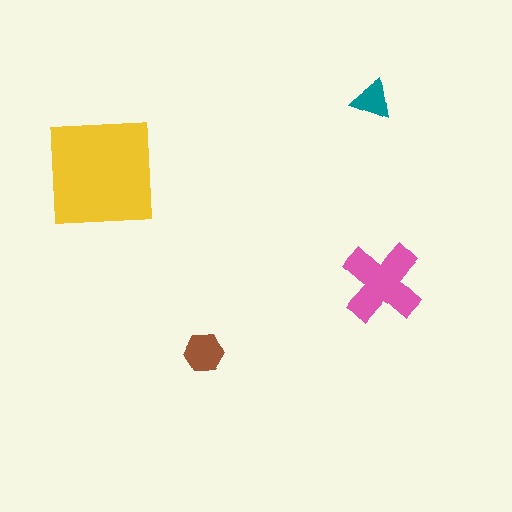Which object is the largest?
The yellow square.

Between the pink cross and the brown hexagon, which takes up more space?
The pink cross.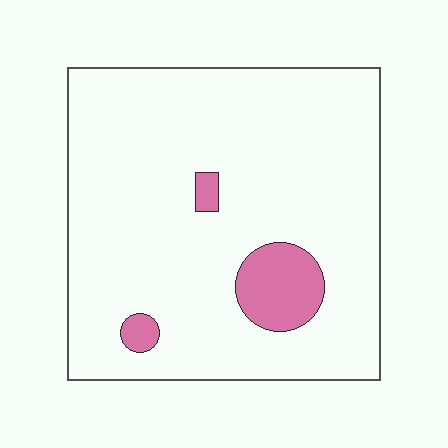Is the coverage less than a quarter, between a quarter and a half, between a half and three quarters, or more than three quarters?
Less than a quarter.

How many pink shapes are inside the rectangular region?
3.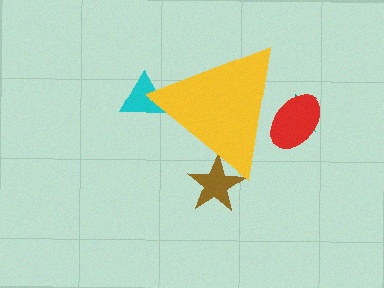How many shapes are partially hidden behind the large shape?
4 shapes are partially hidden.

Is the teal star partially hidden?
Yes, the teal star is partially hidden behind the yellow triangle.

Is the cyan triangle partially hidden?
Yes, the cyan triangle is partially hidden behind the yellow triangle.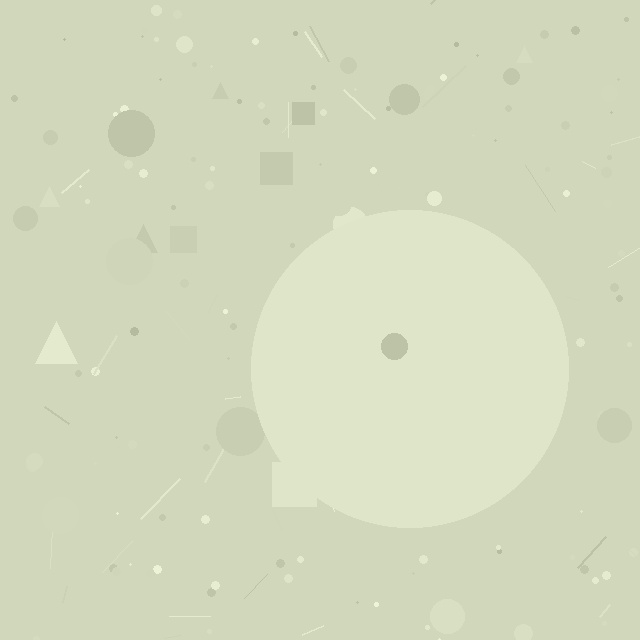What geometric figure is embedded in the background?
A circle is embedded in the background.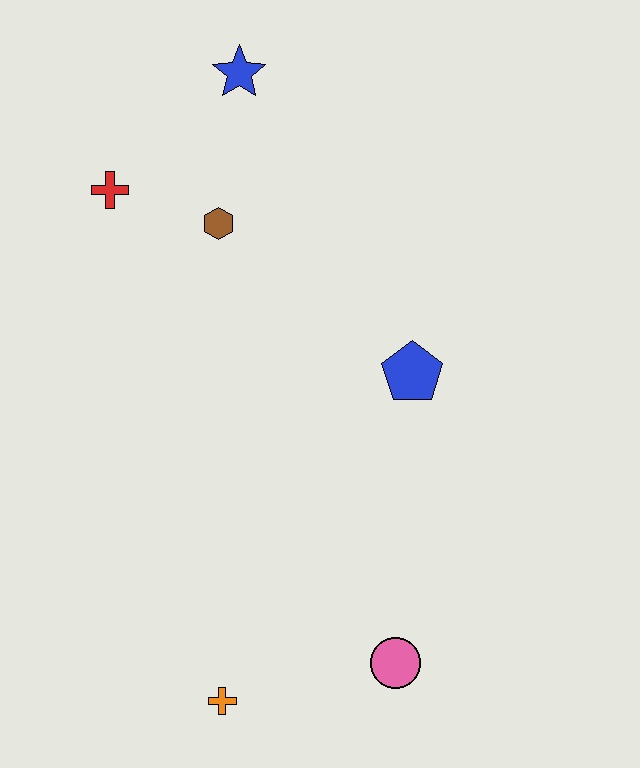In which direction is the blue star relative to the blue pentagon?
The blue star is above the blue pentagon.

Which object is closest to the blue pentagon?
The brown hexagon is closest to the blue pentagon.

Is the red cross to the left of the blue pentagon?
Yes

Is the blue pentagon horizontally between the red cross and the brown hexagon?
No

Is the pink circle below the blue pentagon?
Yes